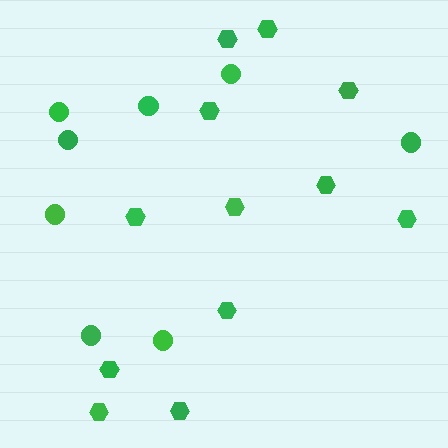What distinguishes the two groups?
There are 2 groups: one group of hexagons (12) and one group of circles (8).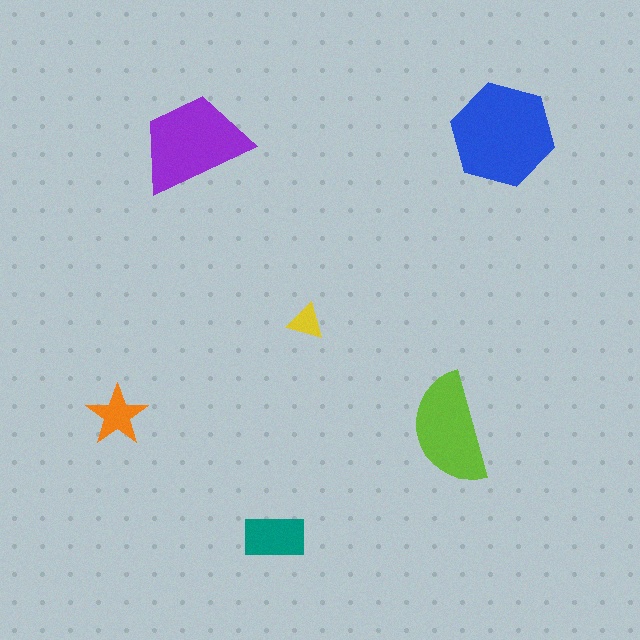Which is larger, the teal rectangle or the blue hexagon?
The blue hexagon.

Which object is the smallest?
The yellow triangle.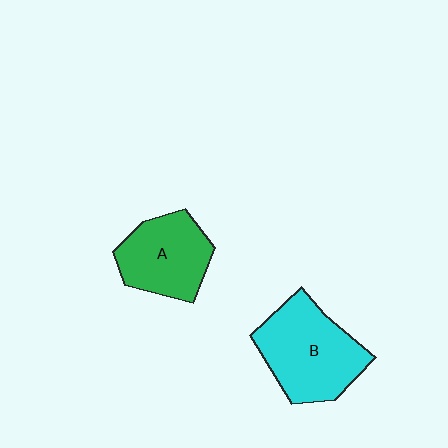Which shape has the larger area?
Shape B (cyan).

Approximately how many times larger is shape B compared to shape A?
Approximately 1.3 times.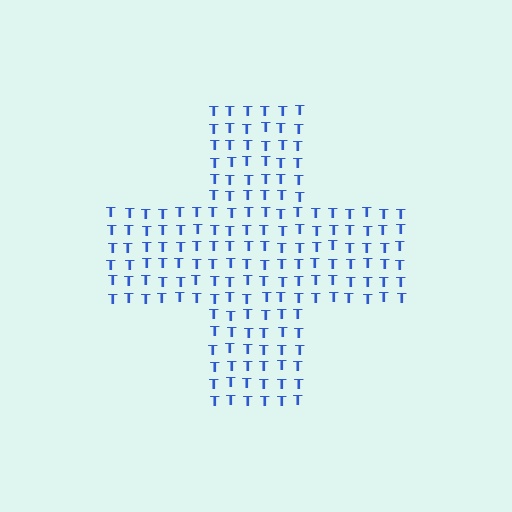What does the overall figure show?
The overall figure shows a cross.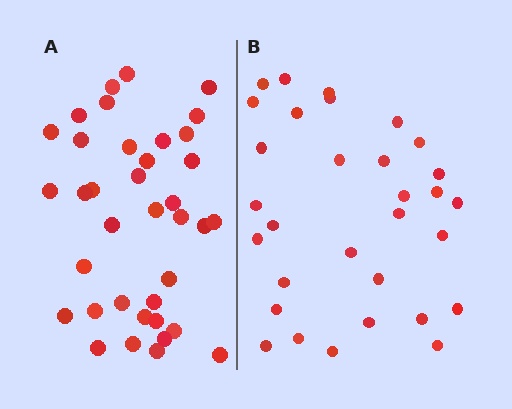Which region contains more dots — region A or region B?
Region A (the left region) has more dots.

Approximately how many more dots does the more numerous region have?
Region A has about 6 more dots than region B.